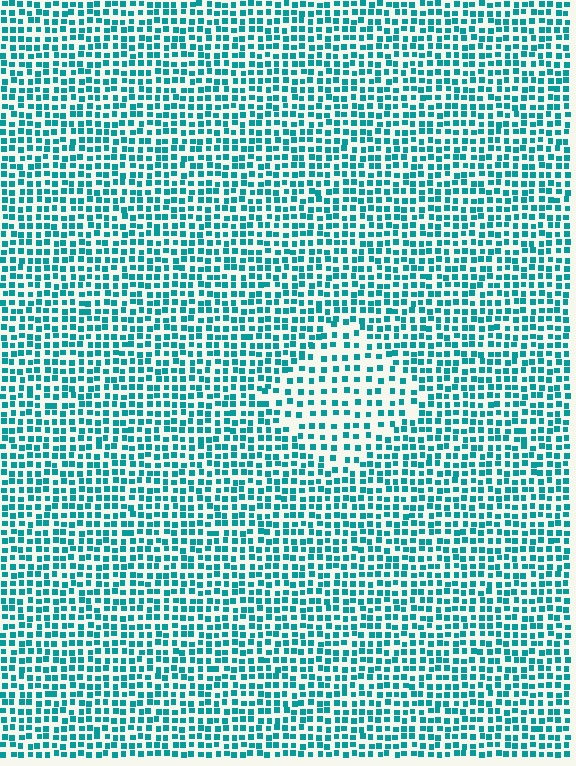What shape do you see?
I see a diamond.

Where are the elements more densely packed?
The elements are more densely packed outside the diamond boundary.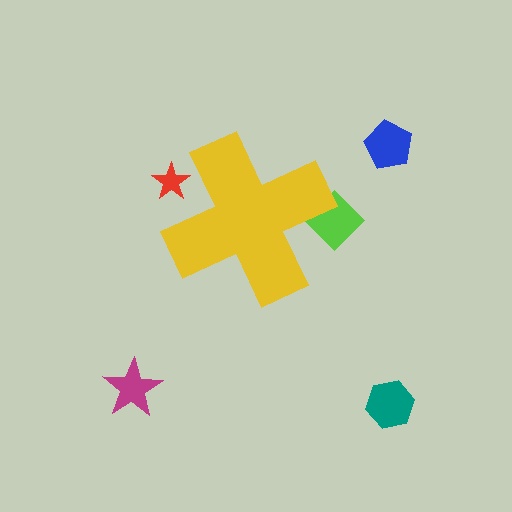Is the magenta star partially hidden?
No, the magenta star is fully visible.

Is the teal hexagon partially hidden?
No, the teal hexagon is fully visible.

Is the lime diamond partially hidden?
Yes, the lime diamond is partially hidden behind the yellow cross.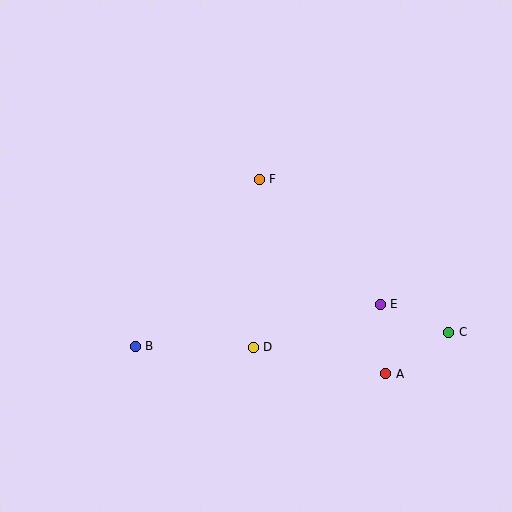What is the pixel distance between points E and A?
The distance between E and A is 69 pixels.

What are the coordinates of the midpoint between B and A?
The midpoint between B and A is at (261, 360).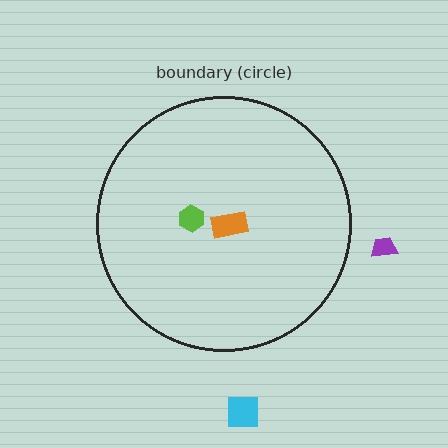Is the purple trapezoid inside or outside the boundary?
Outside.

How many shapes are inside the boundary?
2 inside, 2 outside.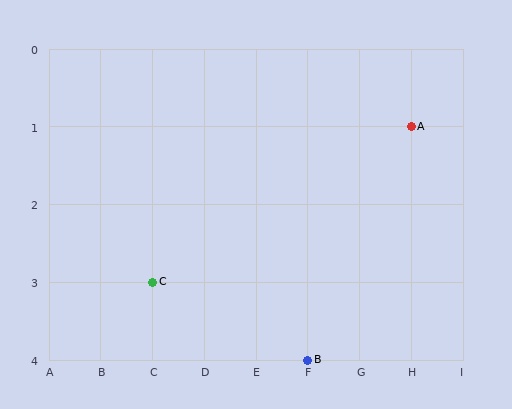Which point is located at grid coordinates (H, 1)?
Point A is at (H, 1).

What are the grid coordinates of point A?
Point A is at grid coordinates (H, 1).